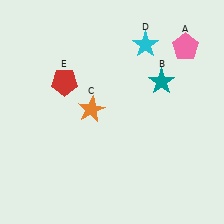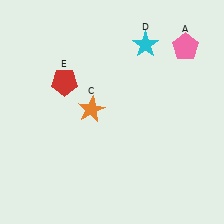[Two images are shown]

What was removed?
The teal star (B) was removed in Image 2.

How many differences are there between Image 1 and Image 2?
There is 1 difference between the two images.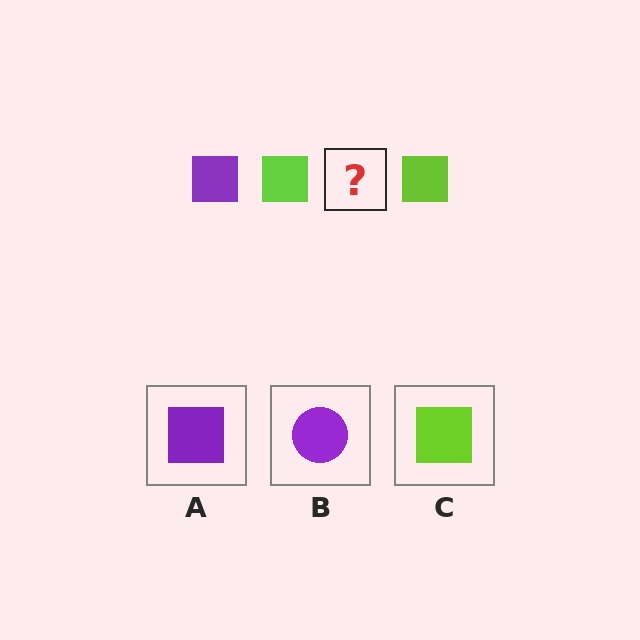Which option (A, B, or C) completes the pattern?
A.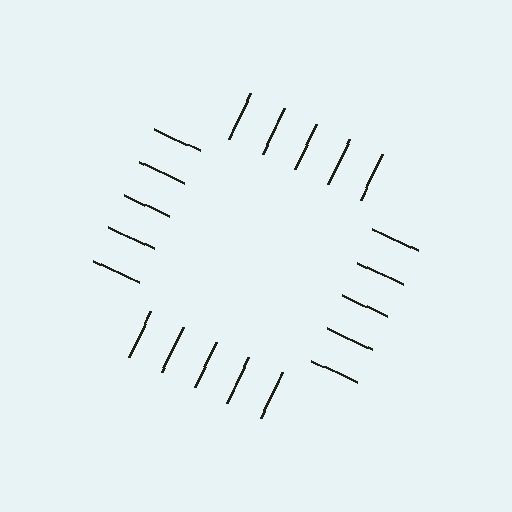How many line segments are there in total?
20 — 5 along each of the 4 edges.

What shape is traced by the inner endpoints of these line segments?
An illusory square — the line segments terminate on its edges but no continuous stroke is drawn.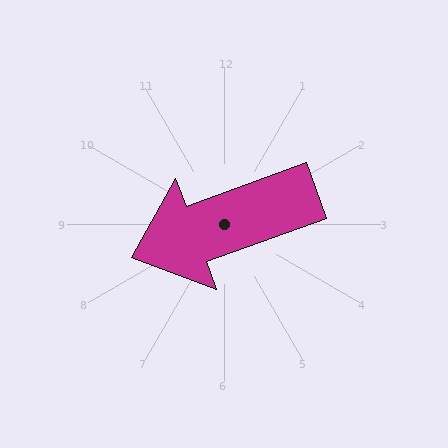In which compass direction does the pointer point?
West.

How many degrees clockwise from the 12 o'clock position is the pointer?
Approximately 250 degrees.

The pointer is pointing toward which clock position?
Roughly 8 o'clock.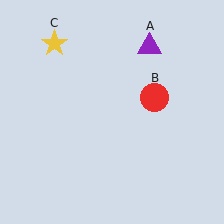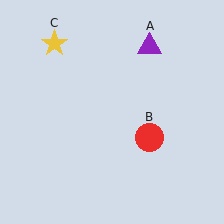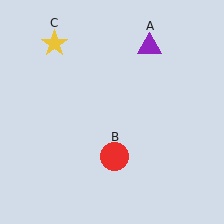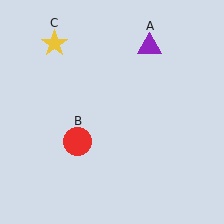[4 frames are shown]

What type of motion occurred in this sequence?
The red circle (object B) rotated clockwise around the center of the scene.